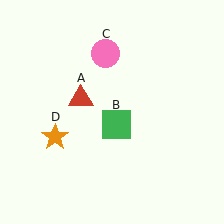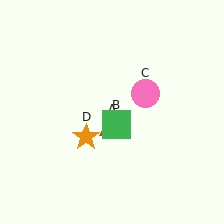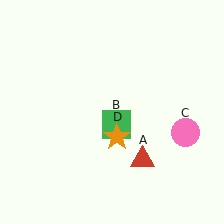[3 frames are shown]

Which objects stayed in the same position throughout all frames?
Green square (object B) remained stationary.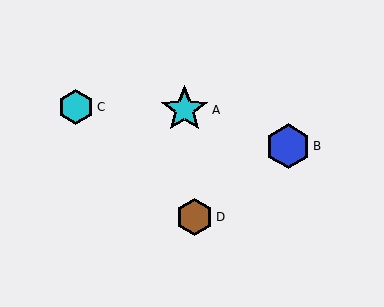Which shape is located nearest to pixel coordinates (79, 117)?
The cyan hexagon (labeled C) at (76, 107) is nearest to that location.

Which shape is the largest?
The cyan star (labeled A) is the largest.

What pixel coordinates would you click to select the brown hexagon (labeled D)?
Click at (194, 217) to select the brown hexagon D.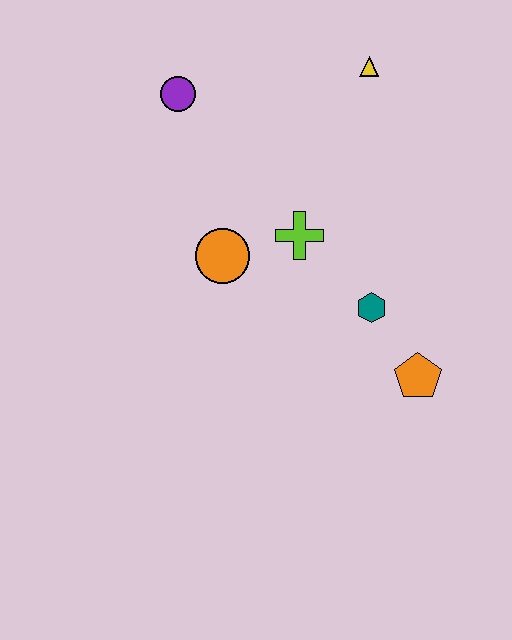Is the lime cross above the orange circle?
Yes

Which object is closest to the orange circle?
The lime cross is closest to the orange circle.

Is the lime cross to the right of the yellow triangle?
No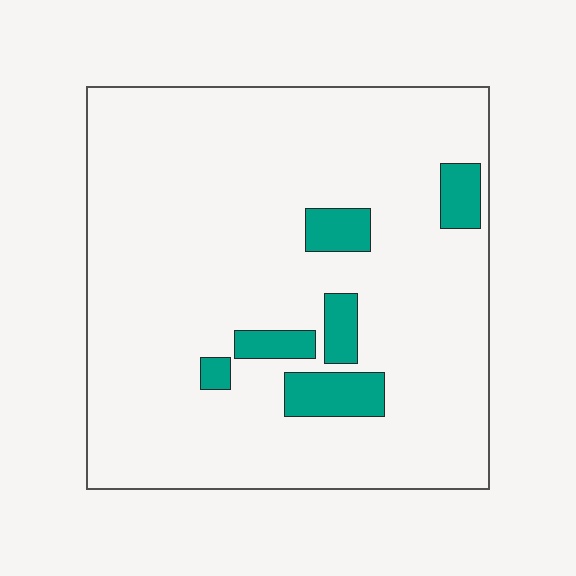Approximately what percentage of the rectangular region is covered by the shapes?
Approximately 10%.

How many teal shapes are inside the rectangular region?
6.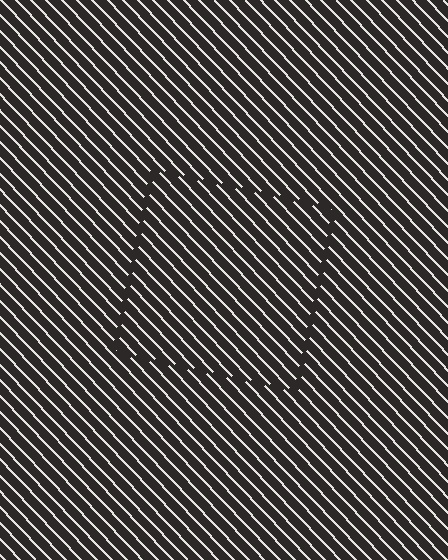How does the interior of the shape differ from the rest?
The interior of the shape contains the same grating, shifted by half a period — the contour is defined by the phase discontinuity where line-ends from the inner and outer gratings abut.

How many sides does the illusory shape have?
4 sides — the line-ends trace a square.